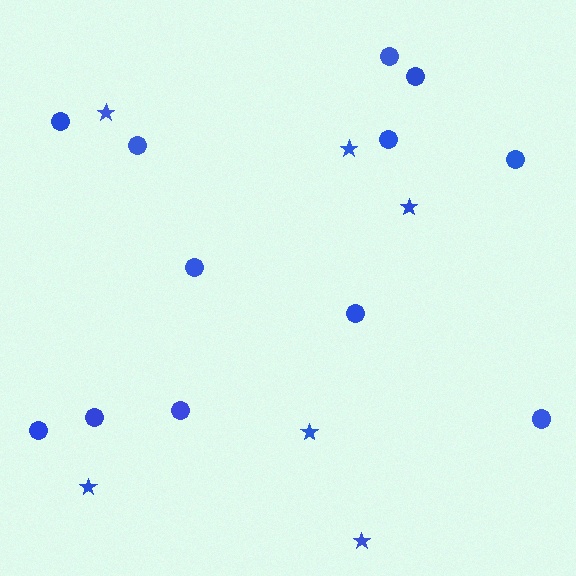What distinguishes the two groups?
There are 2 groups: one group of stars (6) and one group of circles (12).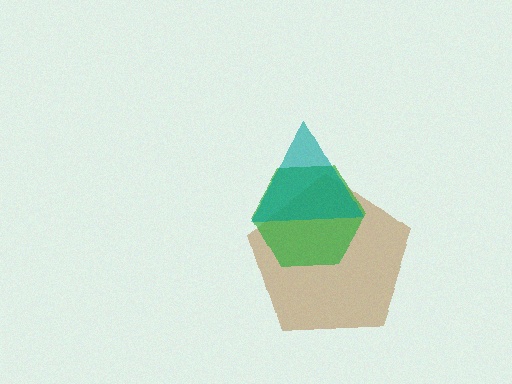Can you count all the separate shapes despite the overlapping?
Yes, there are 3 separate shapes.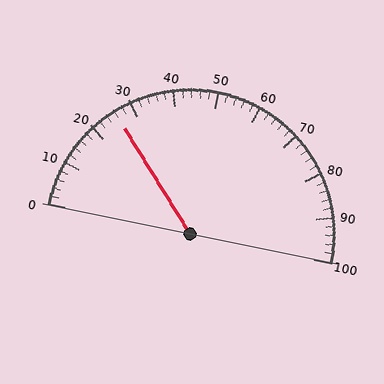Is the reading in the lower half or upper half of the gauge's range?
The reading is in the lower half of the range (0 to 100).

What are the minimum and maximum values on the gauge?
The gauge ranges from 0 to 100.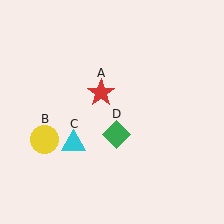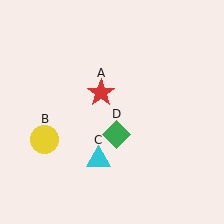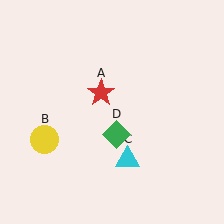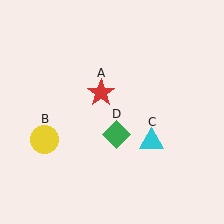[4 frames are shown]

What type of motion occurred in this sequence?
The cyan triangle (object C) rotated counterclockwise around the center of the scene.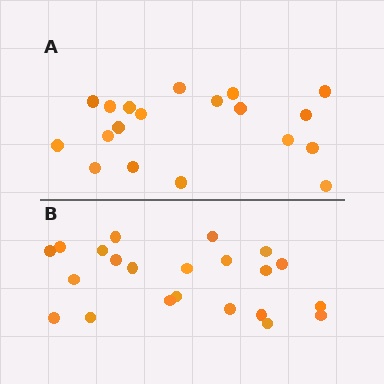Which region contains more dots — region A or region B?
Region B (the bottom region) has more dots.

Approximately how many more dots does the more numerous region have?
Region B has just a few more — roughly 2 or 3 more dots than region A.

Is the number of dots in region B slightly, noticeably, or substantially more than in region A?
Region B has only slightly more — the two regions are fairly close. The ratio is roughly 1.2 to 1.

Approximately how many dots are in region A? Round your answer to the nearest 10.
About 20 dots. (The exact count is 19, which rounds to 20.)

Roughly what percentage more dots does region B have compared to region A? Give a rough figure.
About 15% more.